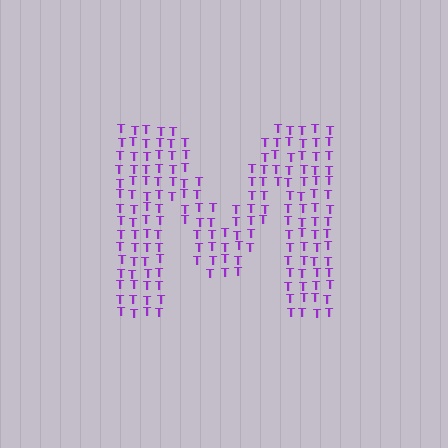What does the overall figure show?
The overall figure shows the letter M.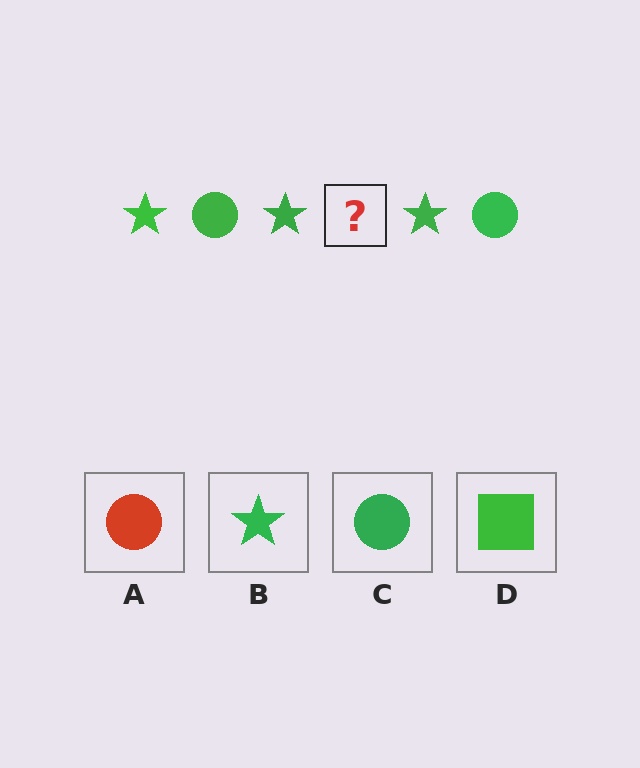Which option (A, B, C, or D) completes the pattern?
C.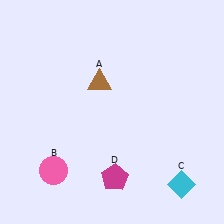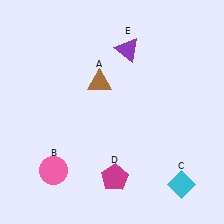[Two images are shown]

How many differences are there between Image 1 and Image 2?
There is 1 difference between the two images.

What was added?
A purple triangle (E) was added in Image 2.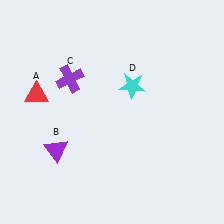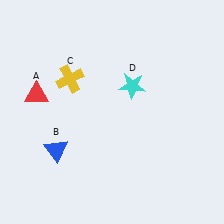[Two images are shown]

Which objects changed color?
B changed from purple to blue. C changed from purple to yellow.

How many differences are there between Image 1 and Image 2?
There are 2 differences between the two images.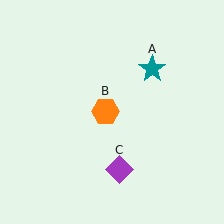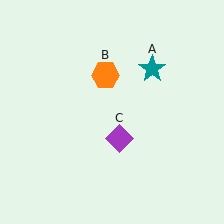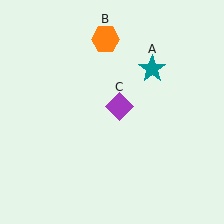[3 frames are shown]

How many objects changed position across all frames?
2 objects changed position: orange hexagon (object B), purple diamond (object C).